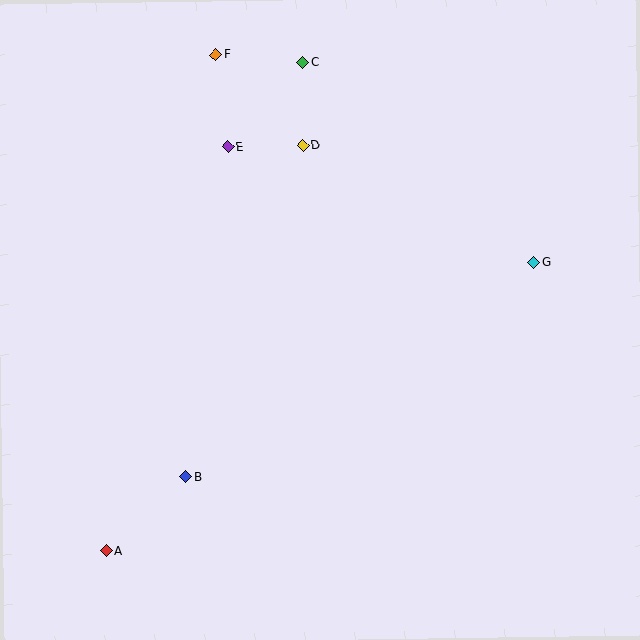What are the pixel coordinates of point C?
Point C is at (303, 62).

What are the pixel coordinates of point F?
Point F is at (216, 55).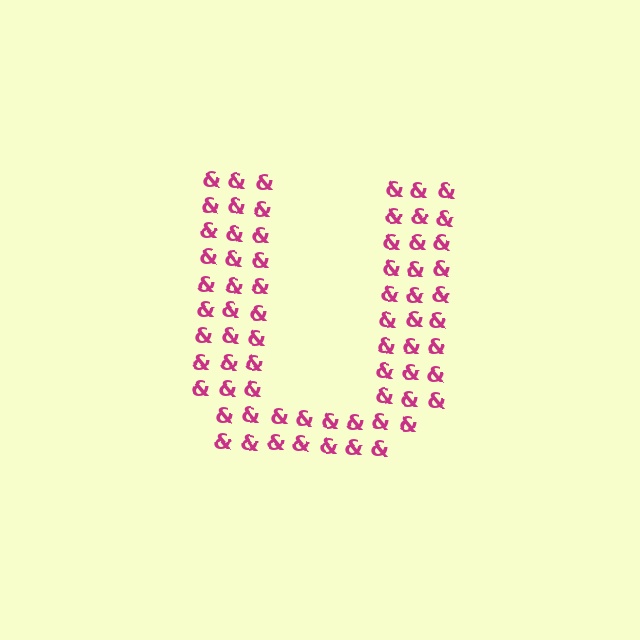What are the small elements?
The small elements are ampersands.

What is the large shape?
The large shape is the letter U.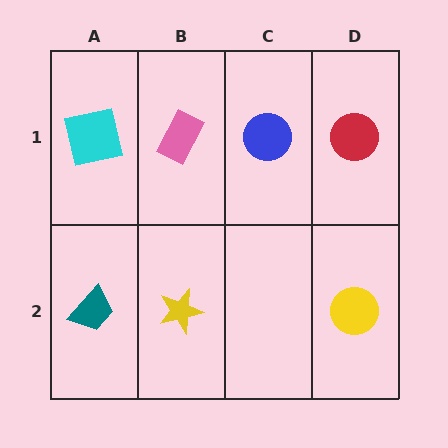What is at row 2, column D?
A yellow circle.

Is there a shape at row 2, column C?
No, that cell is empty.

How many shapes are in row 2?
3 shapes.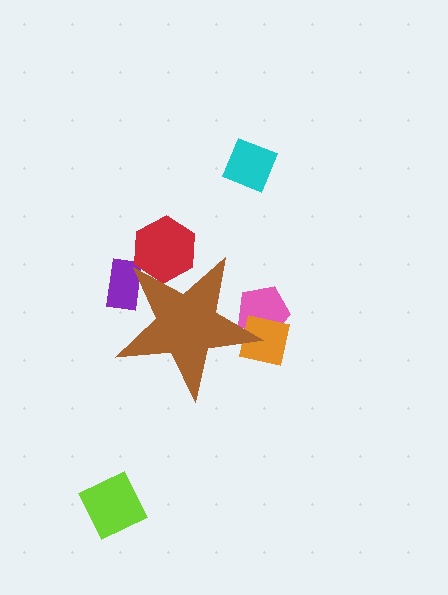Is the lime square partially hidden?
No, the lime square is fully visible.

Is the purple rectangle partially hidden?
Yes, the purple rectangle is partially hidden behind the brown star.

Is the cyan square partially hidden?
No, the cyan square is fully visible.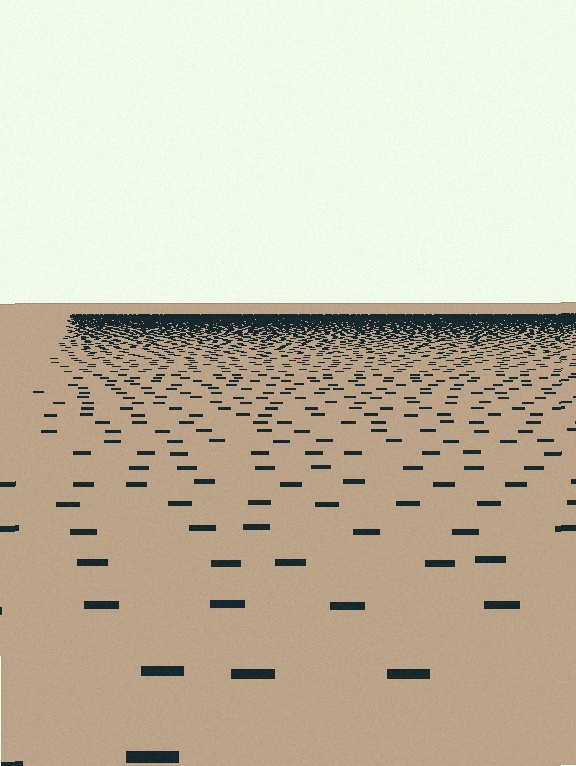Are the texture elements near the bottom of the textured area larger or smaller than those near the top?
Larger. Near the bottom, elements are closer to the viewer and appear at a bigger on-screen size.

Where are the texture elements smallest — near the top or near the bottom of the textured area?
Near the top.